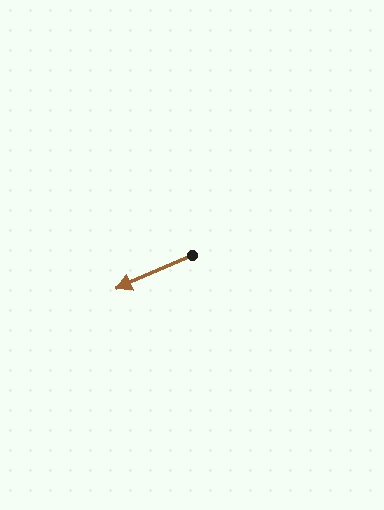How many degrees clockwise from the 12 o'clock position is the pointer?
Approximately 246 degrees.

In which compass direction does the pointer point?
Southwest.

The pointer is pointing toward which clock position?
Roughly 8 o'clock.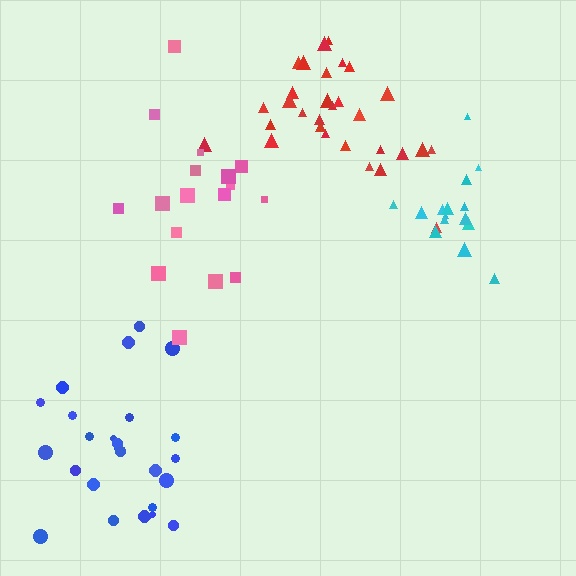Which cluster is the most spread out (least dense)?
Pink.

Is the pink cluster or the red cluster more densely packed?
Red.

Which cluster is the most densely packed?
Cyan.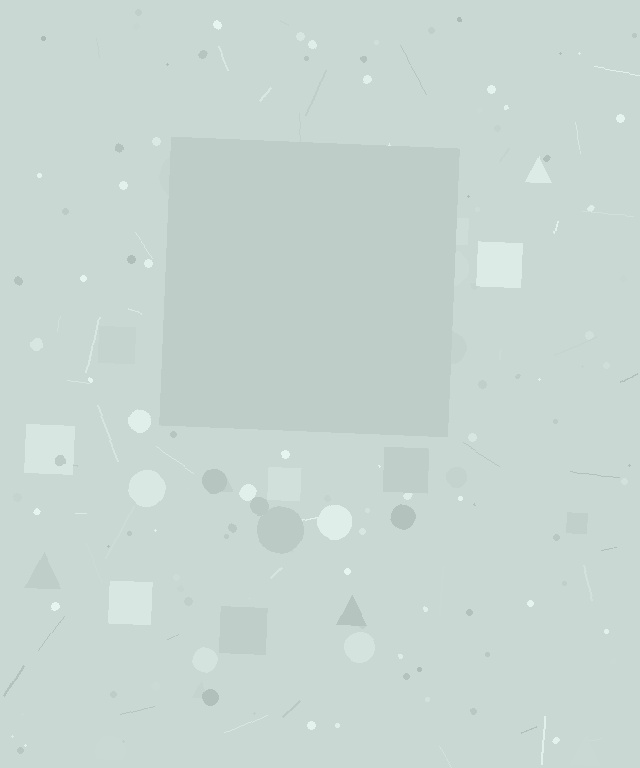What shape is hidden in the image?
A square is hidden in the image.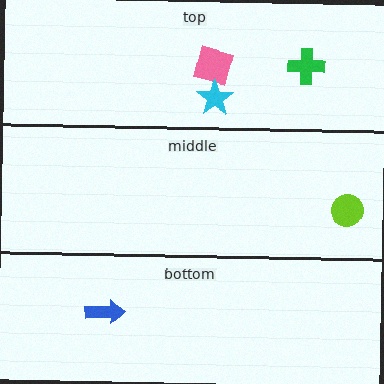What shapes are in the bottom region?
The blue arrow.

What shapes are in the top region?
The green cross, the pink square, the cyan star.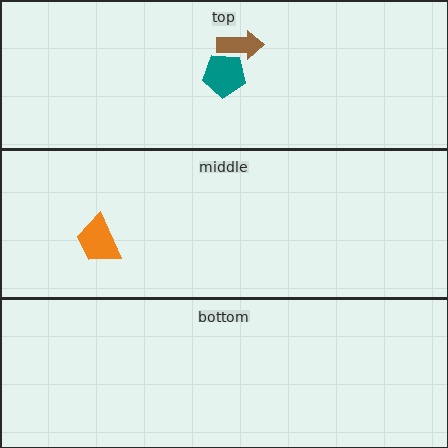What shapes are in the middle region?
The orange trapezoid.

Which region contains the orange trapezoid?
The middle region.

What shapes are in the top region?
The brown arrow, the teal pentagon.